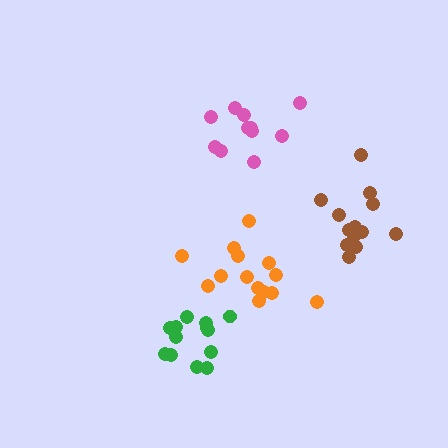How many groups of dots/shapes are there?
There are 4 groups.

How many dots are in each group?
Group 1: 13 dots, Group 2: 14 dots, Group 3: 11 dots, Group 4: 13 dots (51 total).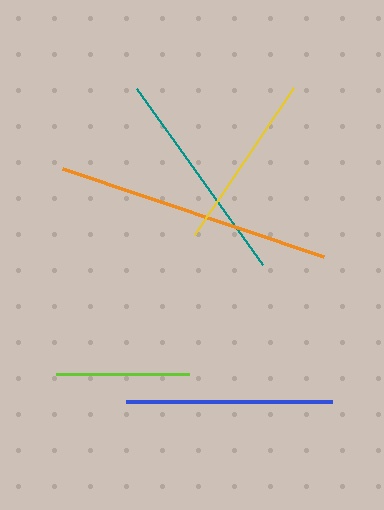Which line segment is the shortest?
The lime line is the shortest at approximately 133 pixels.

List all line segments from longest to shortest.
From longest to shortest: orange, teal, blue, yellow, lime.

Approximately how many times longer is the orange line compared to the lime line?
The orange line is approximately 2.1 times the length of the lime line.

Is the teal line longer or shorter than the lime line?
The teal line is longer than the lime line.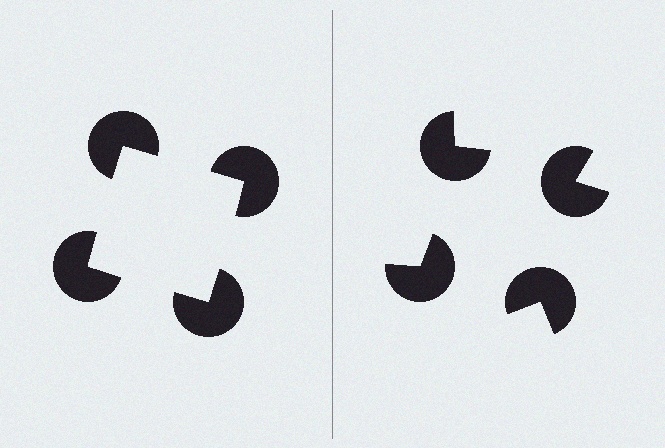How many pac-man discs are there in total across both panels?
8 — 4 on each side.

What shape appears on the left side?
An illusory square.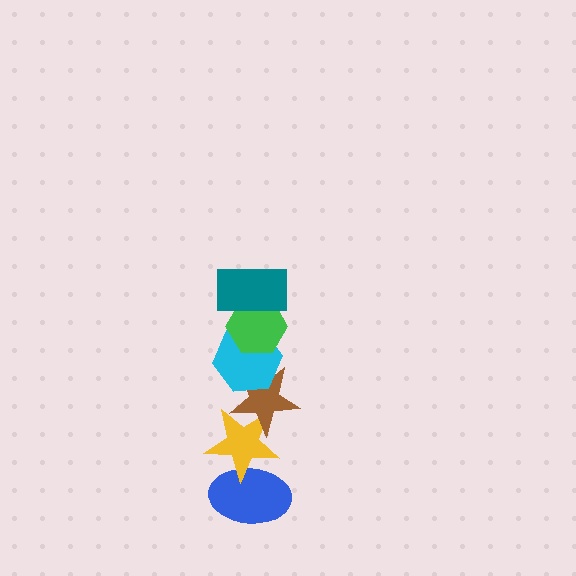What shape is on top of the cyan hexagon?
The green hexagon is on top of the cyan hexagon.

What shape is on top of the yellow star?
The brown star is on top of the yellow star.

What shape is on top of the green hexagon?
The teal rectangle is on top of the green hexagon.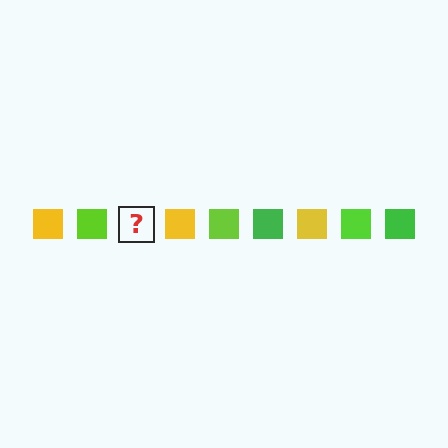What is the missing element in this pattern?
The missing element is a green square.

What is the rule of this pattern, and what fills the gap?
The rule is that the pattern cycles through yellow, lime, green squares. The gap should be filled with a green square.